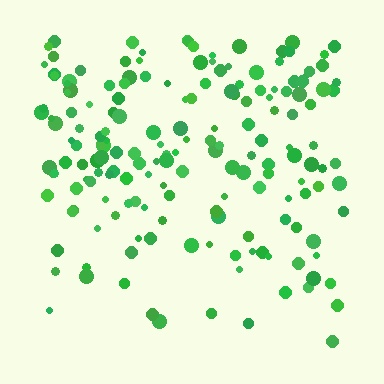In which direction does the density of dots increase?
From bottom to top, with the top side densest.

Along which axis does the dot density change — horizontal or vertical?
Vertical.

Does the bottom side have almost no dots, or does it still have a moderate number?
Still a moderate number, just noticeably fewer than the top.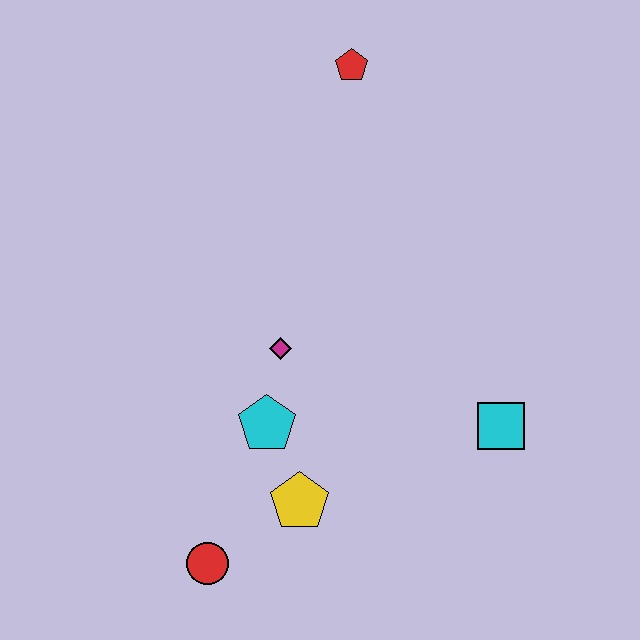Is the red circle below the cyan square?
Yes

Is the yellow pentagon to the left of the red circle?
No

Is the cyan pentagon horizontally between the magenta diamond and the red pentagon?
No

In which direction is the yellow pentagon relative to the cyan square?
The yellow pentagon is to the left of the cyan square.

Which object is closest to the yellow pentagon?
The cyan pentagon is closest to the yellow pentagon.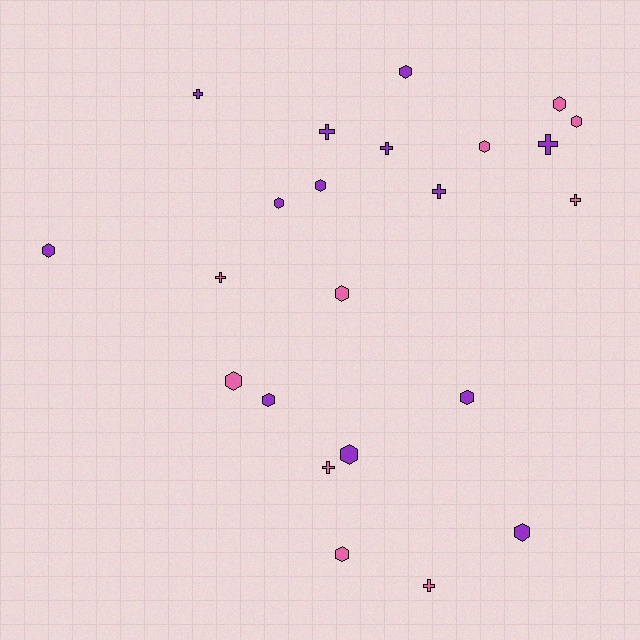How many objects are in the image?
There are 23 objects.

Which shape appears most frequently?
Hexagon, with 14 objects.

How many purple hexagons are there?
There are 8 purple hexagons.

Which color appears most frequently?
Purple, with 13 objects.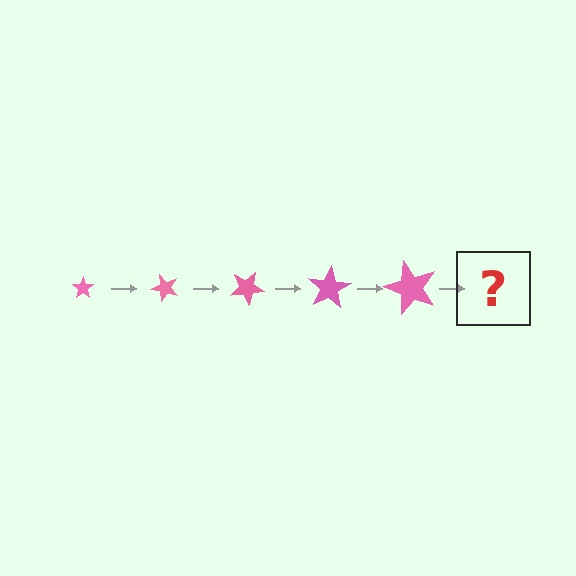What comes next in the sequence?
The next element should be a star, larger than the previous one and rotated 250 degrees from the start.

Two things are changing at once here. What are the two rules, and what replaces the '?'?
The two rules are that the star grows larger each step and it rotates 50 degrees each step. The '?' should be a star, larger than the previous one and rotated 250 degrees from the start.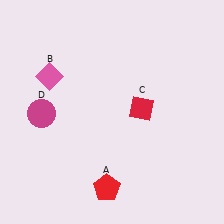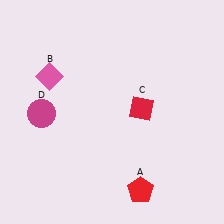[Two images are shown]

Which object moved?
The red pentagon (A) moved right.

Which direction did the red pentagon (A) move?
The red pentagon (A) moved right.